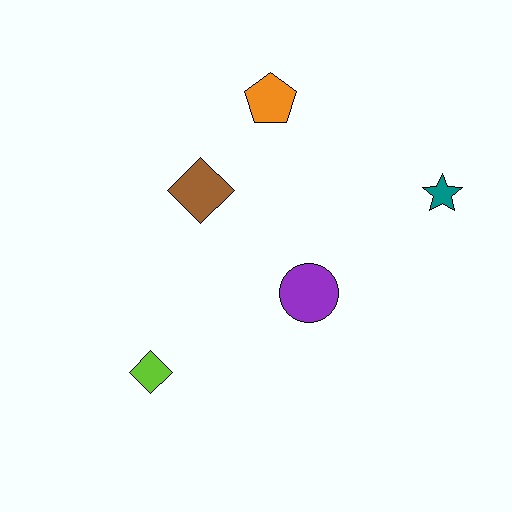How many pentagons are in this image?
There is 1 pentagon.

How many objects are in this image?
There are 5 objects.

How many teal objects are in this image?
There is 1 teal object.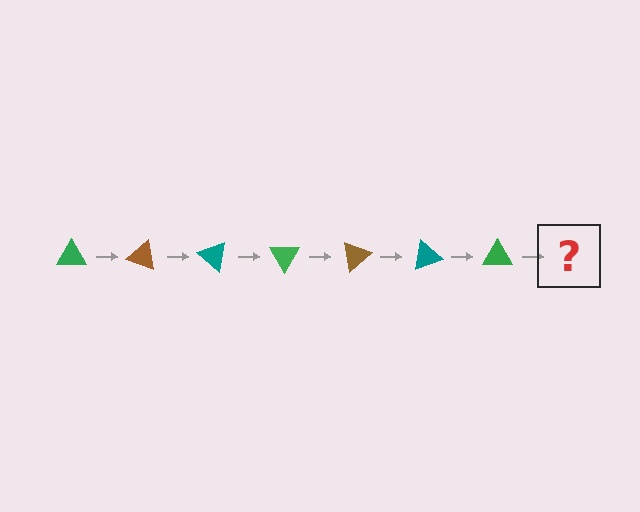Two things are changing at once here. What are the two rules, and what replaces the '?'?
The two rules are that it rotates 20 degrees each step and the color cycles through green, brown, and teal. The '?' should be a brown triangle, rotated 140 degrees from the start.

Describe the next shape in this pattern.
It should be a brown triangle, rotated 140 degrees from the start.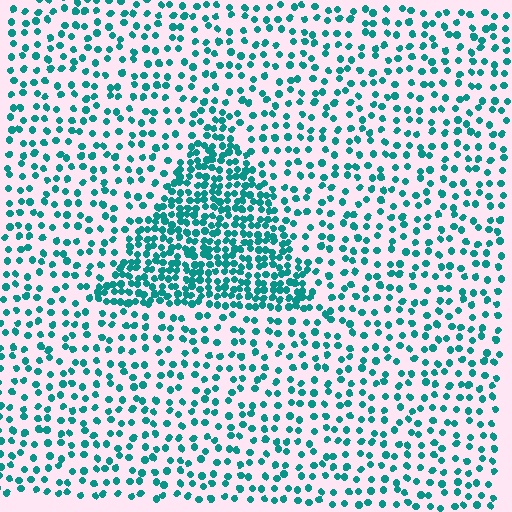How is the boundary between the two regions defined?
The boundary is defined by a change in element density (approximately 2.3x ratio). All elements are the same color, size, and shape.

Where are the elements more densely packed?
The elements are more densely packed inside the triangle boundary.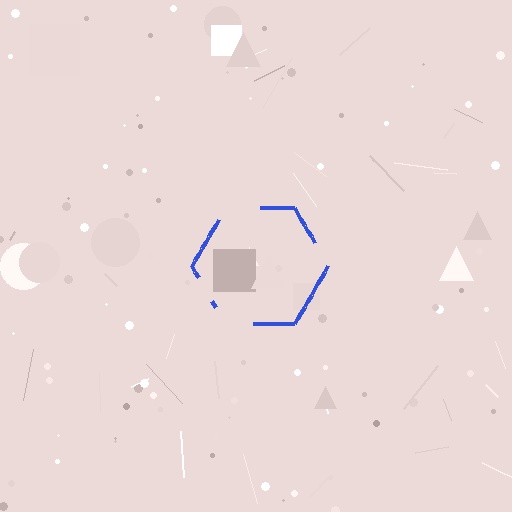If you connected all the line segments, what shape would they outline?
They would outline a hexagon.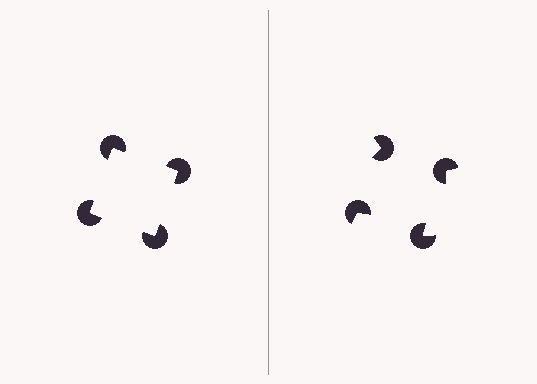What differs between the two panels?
The pac-man discs are positioned identically on both sides; only the wedge orientations differ. On the left they align to a square; on the right they are misaligned.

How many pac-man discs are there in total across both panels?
8 — 4 on each side.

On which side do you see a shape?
An illusory square appears on the left side. On the right side the wedge cuts are rotated, so no coherent shape forms.